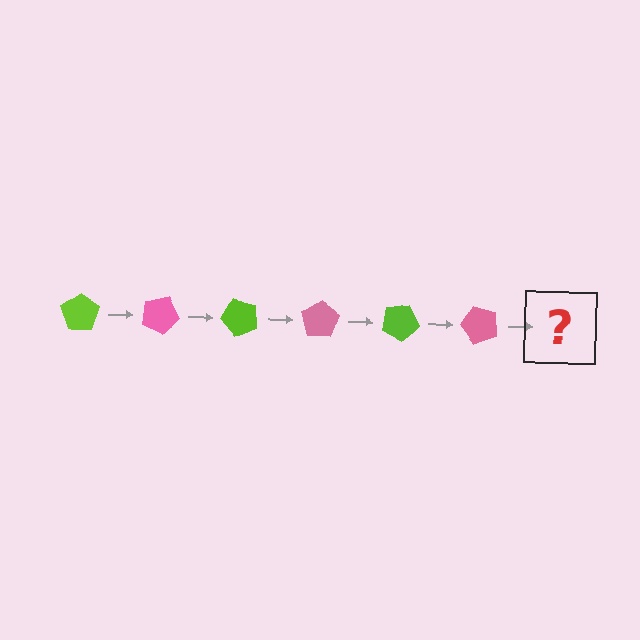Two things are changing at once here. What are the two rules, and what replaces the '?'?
The two rules are that it rotates 25 degrees each step and the color cycles through lime and pink. The '?' should be a lime pentagon, rotated 150 degrees from the start.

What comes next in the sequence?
The next element should be a lime pentagon, rotated 150 degrees from the start.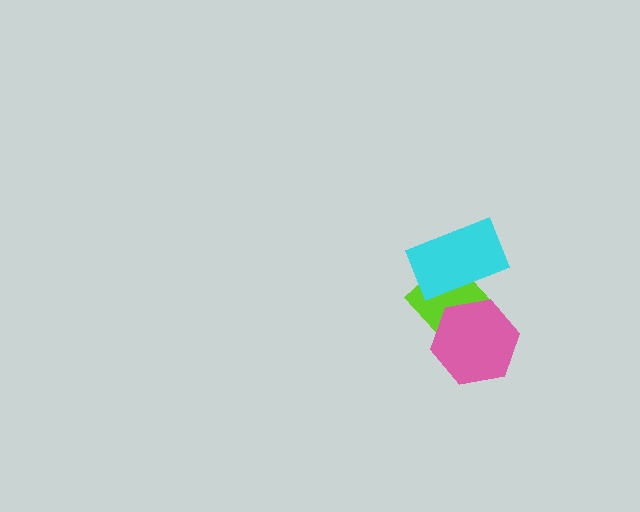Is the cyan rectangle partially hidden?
No, no other shape covers it.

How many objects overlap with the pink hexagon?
1 object overlaps with the pink hexagon.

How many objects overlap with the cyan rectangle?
1 object overlaps with the cyan rectangle.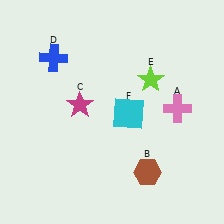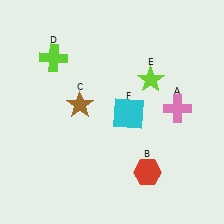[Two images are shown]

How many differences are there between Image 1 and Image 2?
There are 3 differences between the two images.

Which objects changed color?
B changed from brown to red. C changed from magenta to brown. D changed from blue to lime.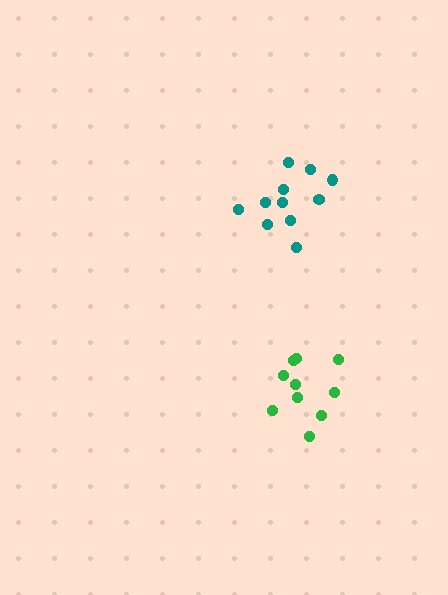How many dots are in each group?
Group 1: 10 dots, Group 2: 11 dots (21 total).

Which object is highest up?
The teal cluster is topmost.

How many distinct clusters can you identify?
There are 2 distinct clusters.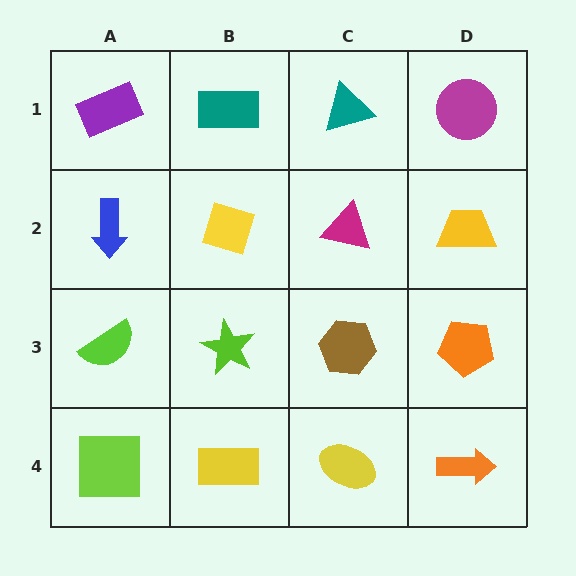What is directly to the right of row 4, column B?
A yellow ellipse.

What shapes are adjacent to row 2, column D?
A magenta circle (row 1, column D), an orange pentagon (row 3, column D), a magenta triangle (row 2, column C).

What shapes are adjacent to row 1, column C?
A magenta triangle (row 2, column C), a teal rectangle (row 1, column B), a magenta circle (row 1, column D).